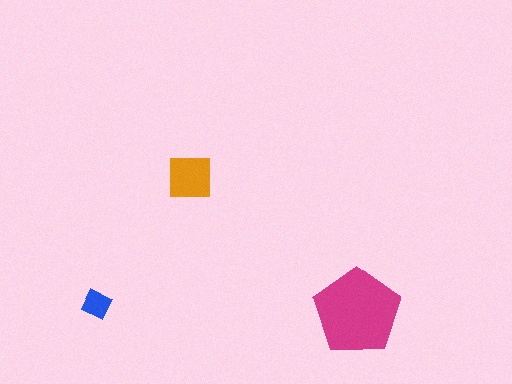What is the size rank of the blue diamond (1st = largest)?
3rd.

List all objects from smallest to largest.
The blue diamond, the orange square, the magenta pentagon.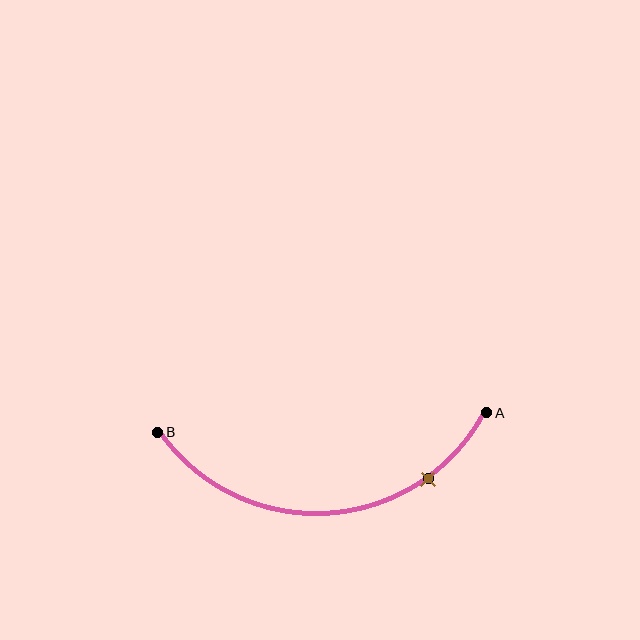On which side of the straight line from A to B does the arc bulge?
The arc bulges below the straight line connecting A and B.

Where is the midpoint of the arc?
The arc midpoint is the point on the curve farthest from the straight line joining A and B. It sits below that line.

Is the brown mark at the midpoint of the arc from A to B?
No. The brown mark lies on the arc but is closer to endpoint A. The arc midpoint would be at the point on the curve equidistant along the arc from both A and B.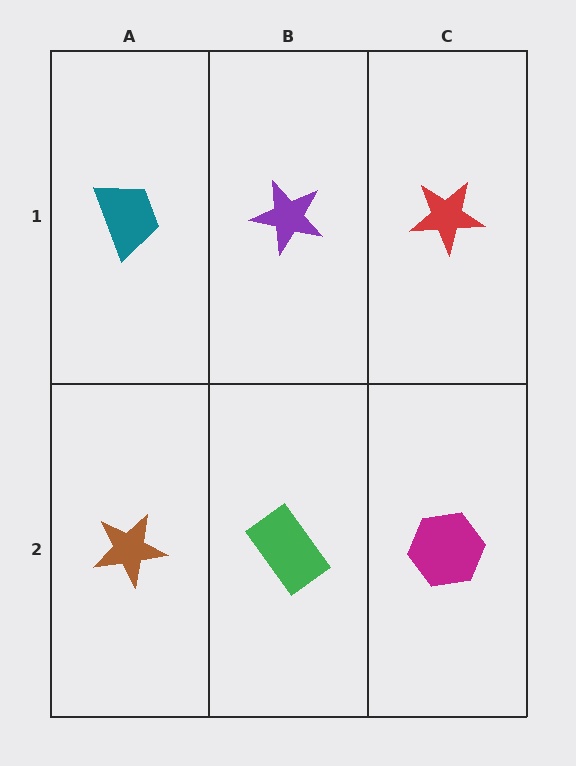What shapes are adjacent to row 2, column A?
A teal trapezoid (row 1, column A), a green rectangle (row 2, column B).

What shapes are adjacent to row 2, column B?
A purple star (row 1, column B), a brown star (row 2, column A), a magenta hexagon (row 2, column C).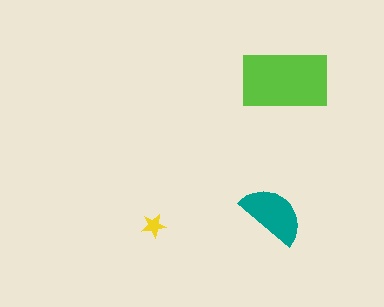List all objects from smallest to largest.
The yellow star, the teal semicircle, the lime rectangle.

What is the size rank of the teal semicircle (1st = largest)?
2nd.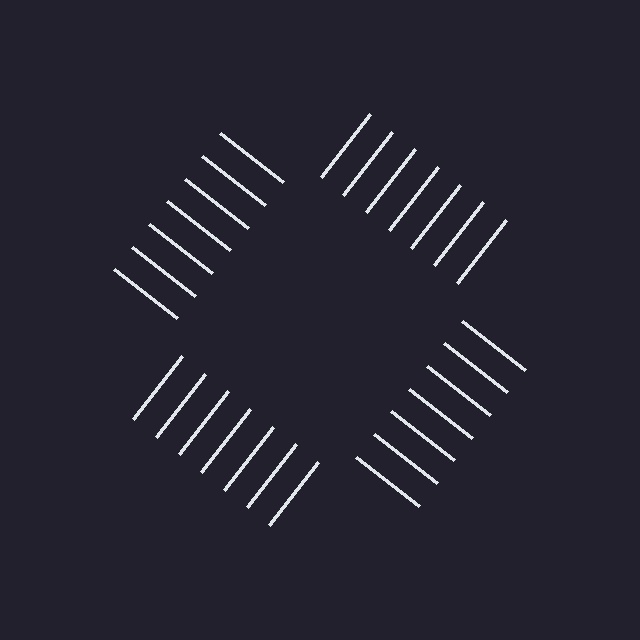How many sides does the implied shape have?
4 sides — the line-ends trace a square.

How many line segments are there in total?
28 — 7 along each of the 4 edges.